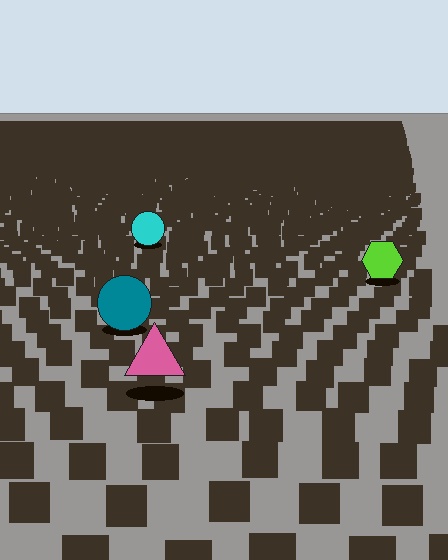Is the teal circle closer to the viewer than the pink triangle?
No. The pink triangle is closer — you can tell from the texture gradient: the ground texture is coarser near it.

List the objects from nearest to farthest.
From nearest to farthest: the pink triangle, the teal circle, the lime hexagon, the cyan circle.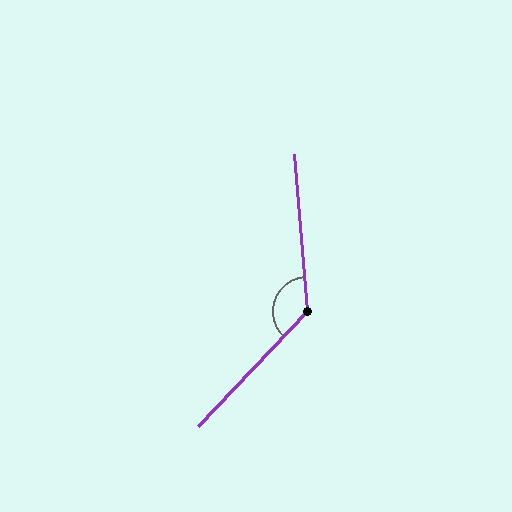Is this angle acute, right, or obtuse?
It is obtuse.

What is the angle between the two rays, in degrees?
Approximately 132 degrees.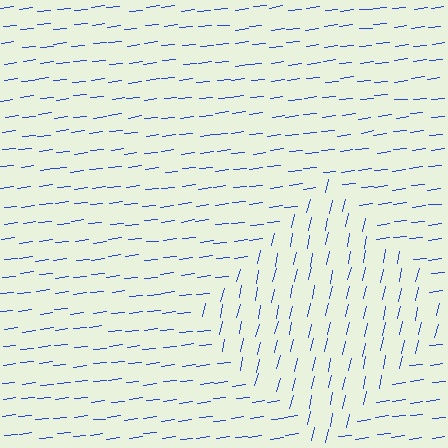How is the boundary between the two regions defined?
The boundary is defined purely by a change in line orientation (approximately 70 degrees difference). All lines are the same color and thickness.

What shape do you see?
I see a diamond.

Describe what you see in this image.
The image is filled with small blue line segments. A diamond region in the image has lines oriented differently from the surrounding lines, creating a visible texture boundary.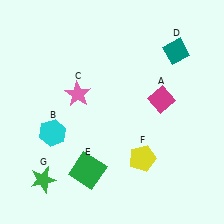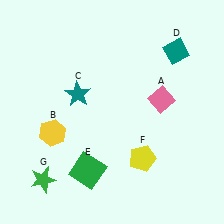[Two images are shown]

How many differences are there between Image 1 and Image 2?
There are 3 differences between the two images.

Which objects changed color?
A changed from magenta to pink. B changed from cyan to yellow. C changed from pink to teal.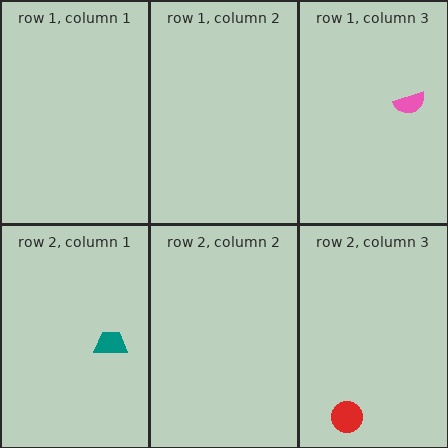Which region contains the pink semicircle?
The row 1, column 3 region.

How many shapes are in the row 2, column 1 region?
1.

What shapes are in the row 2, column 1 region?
The teal trapezoid.